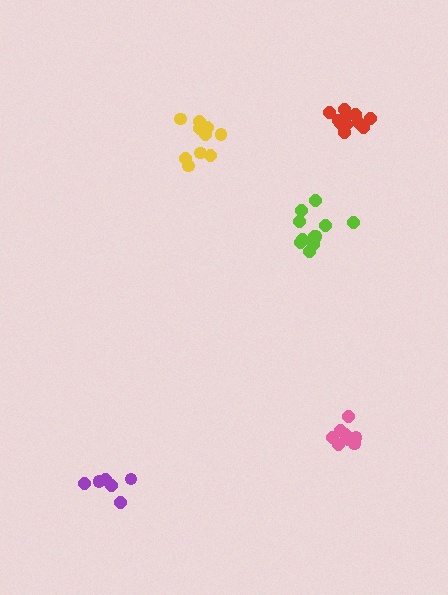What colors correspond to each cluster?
The clusters are colored: purple, red, pink, yellow, lime.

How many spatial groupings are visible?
There are 5 spatial groupings.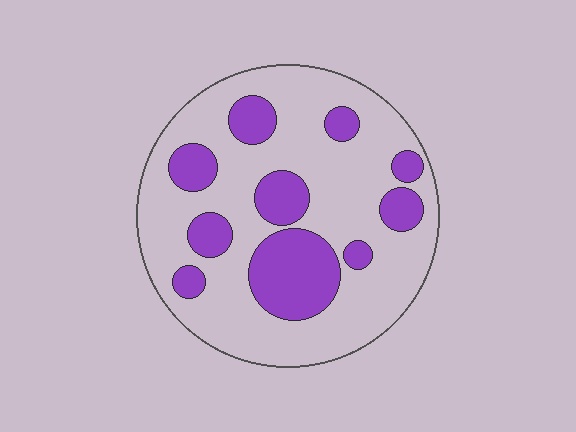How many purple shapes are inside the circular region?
10.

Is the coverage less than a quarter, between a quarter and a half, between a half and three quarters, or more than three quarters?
Between a quarter and a half.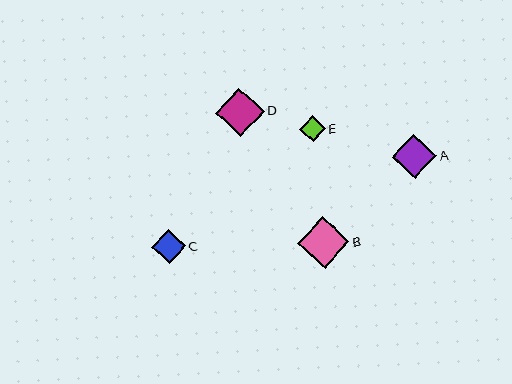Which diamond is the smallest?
Diamond E is the smallest with a size of approximately 26 pixels.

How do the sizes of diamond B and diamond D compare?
Diamond B and diamond D are approximately the same size.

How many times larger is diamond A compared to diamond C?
Diamond A is approximately 1.3 times the size of diamond C.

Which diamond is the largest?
Diamond B is the largest with a size of approximately 51 pixels.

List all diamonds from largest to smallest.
From largest to smallest: B, D, A, C, E.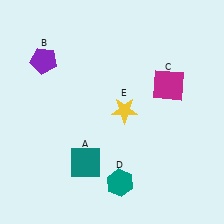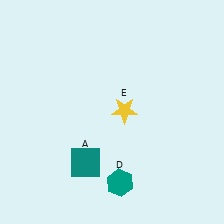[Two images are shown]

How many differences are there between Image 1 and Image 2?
There are 2 differences between the two images.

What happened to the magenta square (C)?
The magenta square (C) was removed in Image 2. It was in the top-right area of Image 1.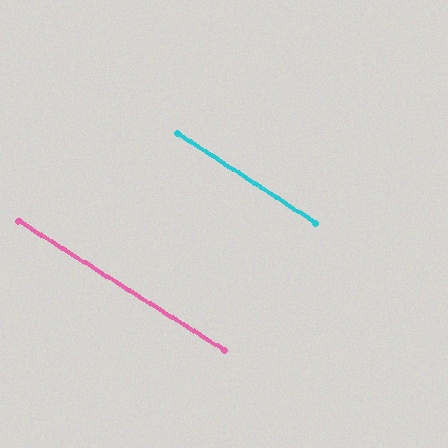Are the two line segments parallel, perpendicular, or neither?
Parallel — their directions differ by only 0.9°.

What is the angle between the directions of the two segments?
Approximately 1 degree.